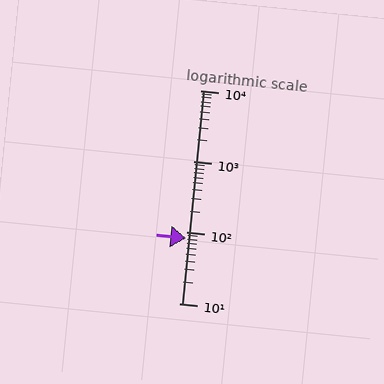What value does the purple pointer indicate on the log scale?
The pointer indicates approximately 83.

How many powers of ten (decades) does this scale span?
The scale spans 3 decades, from 10 to 10000.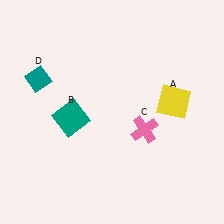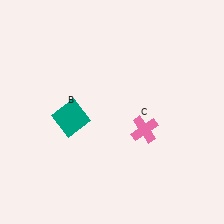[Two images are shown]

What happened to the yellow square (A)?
The yellow square (A) was removed in Image 2. It was in the top-right area of Image 1.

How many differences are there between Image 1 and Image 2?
There are 2 differences between the two images.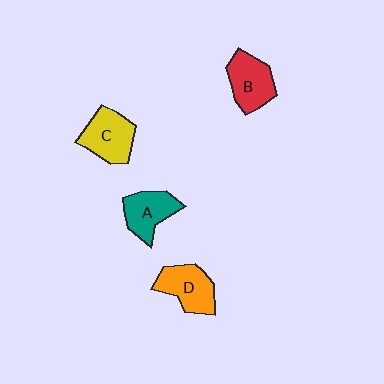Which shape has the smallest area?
Shape A (teal).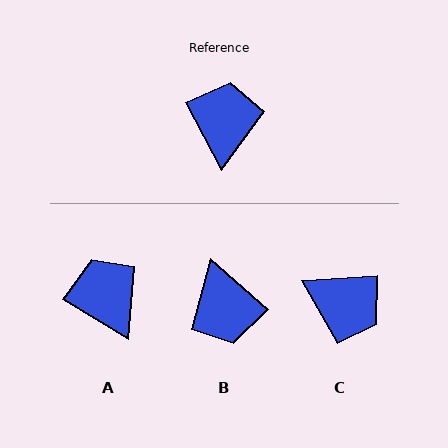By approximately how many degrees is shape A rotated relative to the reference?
Approximately 31 degrees counter-clockwise.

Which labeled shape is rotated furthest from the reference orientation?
B, about 159 degrees away.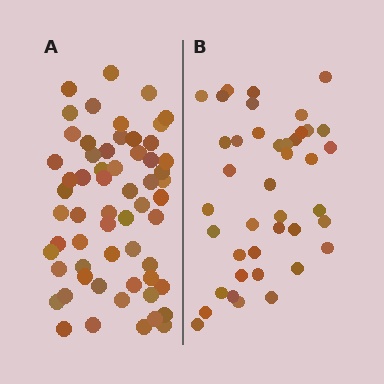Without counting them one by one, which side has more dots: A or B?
Region A (the left region) has more dots.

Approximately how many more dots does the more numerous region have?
Region A has approximately 20 more dots than region B.